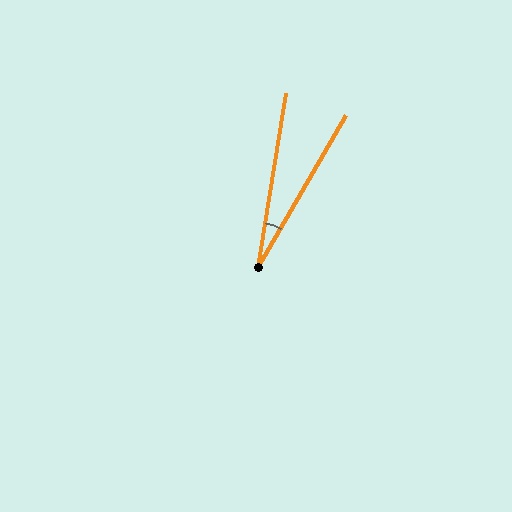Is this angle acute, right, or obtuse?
It is acute.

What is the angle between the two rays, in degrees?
Approximately 21 degrees.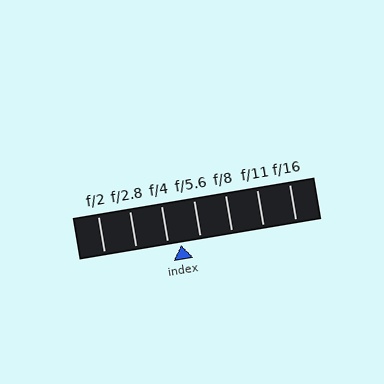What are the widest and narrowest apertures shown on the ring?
The widest aperture shown is f/2 and the narrowest is f/16.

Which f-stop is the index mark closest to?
The index mark is closest to f/4.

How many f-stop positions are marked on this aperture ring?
There are 7 f-stop positions marked.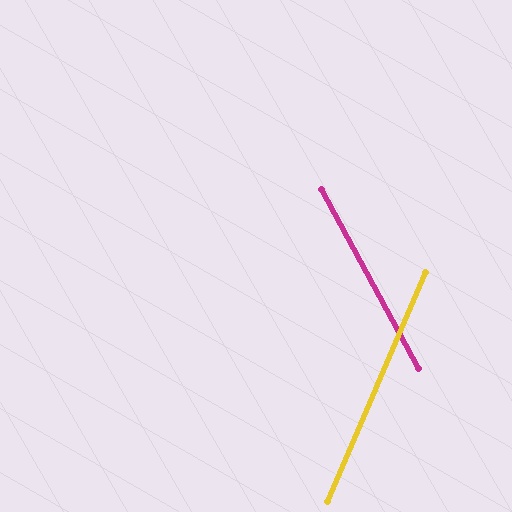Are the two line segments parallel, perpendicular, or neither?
Neither parallel nor perpendicular — they differ by about 51°.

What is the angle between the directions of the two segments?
Approximately 51 degrees.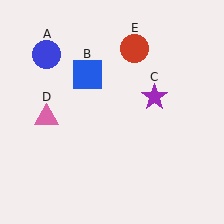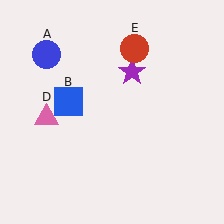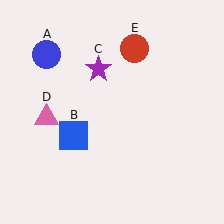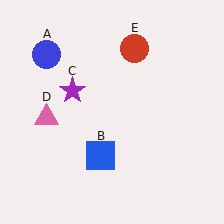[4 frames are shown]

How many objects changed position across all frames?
2 objects changed position: blue square (object B), purple star (object C).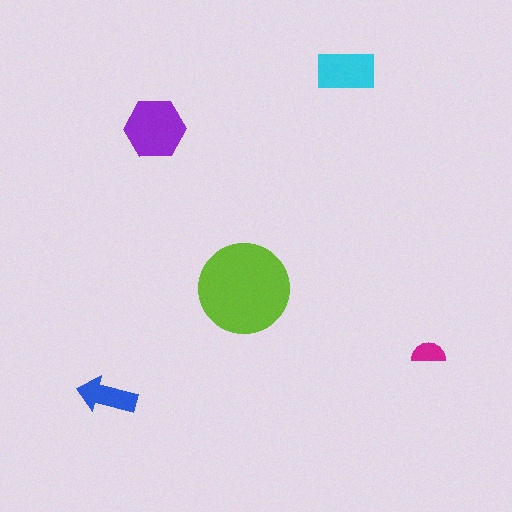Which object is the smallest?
The magenta semicircle.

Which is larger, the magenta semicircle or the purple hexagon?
The purple hexagon.